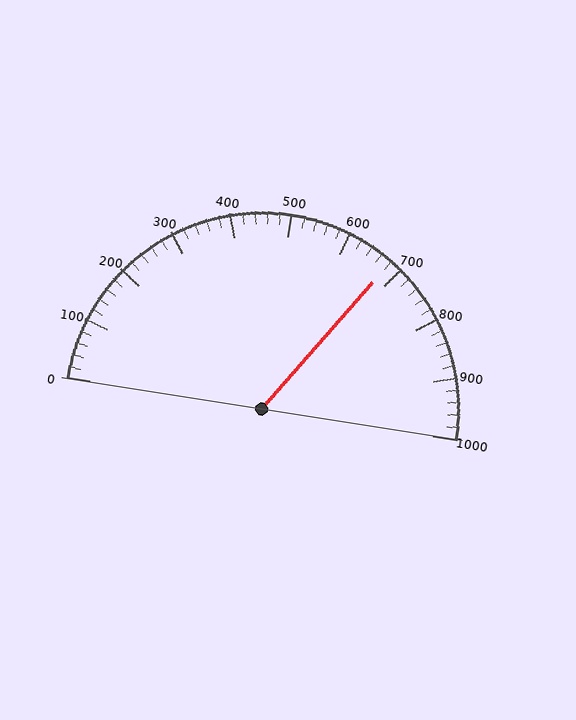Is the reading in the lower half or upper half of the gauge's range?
The reading is in the upper half of the range (0 to 1000).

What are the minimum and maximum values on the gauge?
The gauge ranges from 0 to 1000.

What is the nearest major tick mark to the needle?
The nearest major tick mark is 700.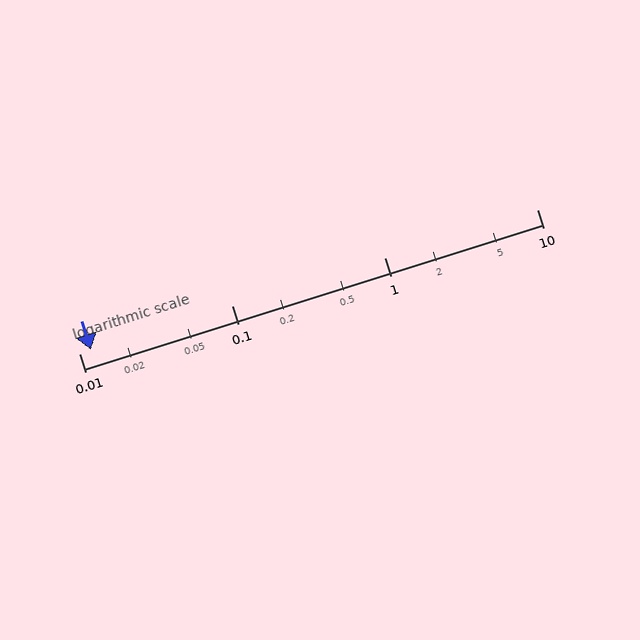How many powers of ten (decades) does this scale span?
The scale spans 3 decades, from 0.01 to 10.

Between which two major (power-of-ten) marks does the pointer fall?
The pointer is between 0.01 and 0.1.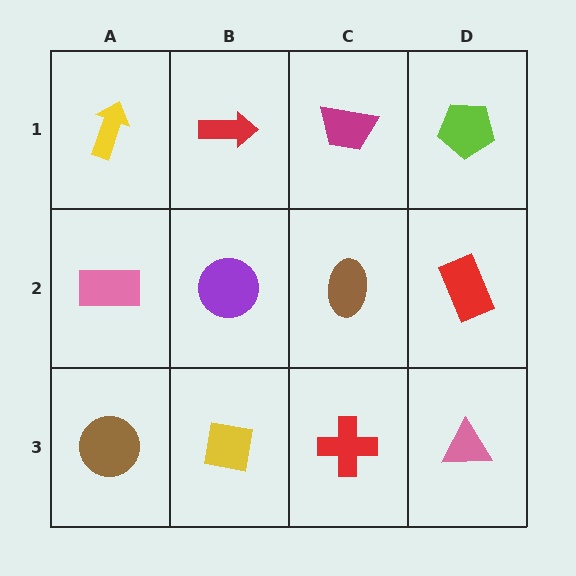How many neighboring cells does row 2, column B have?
4.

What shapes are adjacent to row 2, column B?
A red arrow (row 1, column B), a yellow square (row 3, column B), a pink rectangle (row 2, column A), a brown ellipse (row 2, column C).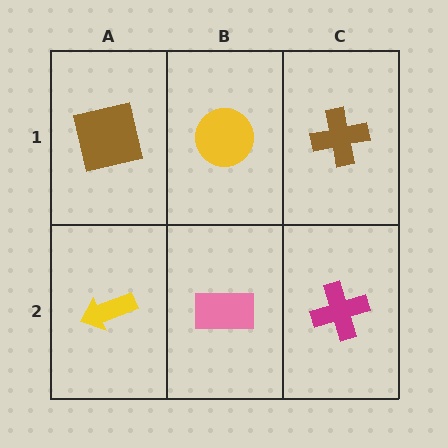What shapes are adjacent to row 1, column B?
A pink rectangle (row 2, column B), a brown square (row 1, column A), a brown cross (row 1, column C).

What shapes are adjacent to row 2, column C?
A brown cross (row 1, column C), a pink rectangle (row 2, column B).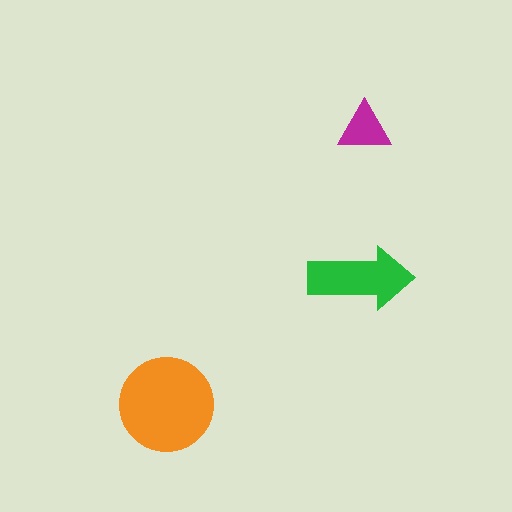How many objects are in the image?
There are 3 objects in the image.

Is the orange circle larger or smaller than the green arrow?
Larger.